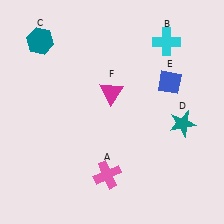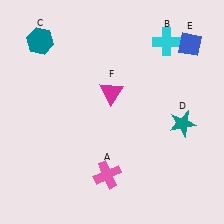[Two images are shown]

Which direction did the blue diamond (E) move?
The blue diamond (E) moved up.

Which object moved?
The blue diamond (E) moved up.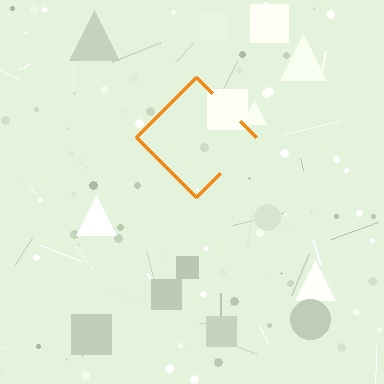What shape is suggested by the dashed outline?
The dashed outline suggests a diamond.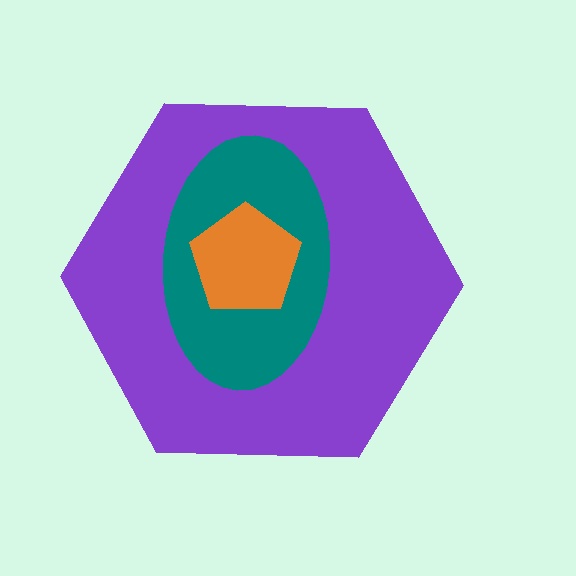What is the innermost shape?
The orange pentagon.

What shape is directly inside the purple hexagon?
The teal ellipse.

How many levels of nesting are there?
3.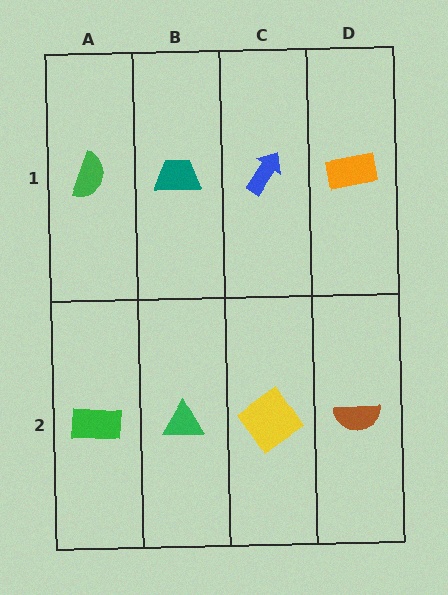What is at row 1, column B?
A teal trapezoid.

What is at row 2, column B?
A green triangle.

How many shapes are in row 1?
4 shapes.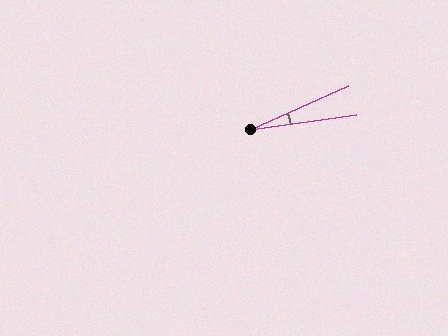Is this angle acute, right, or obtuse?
It is acute.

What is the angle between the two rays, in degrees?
Approximately 16 degrees.